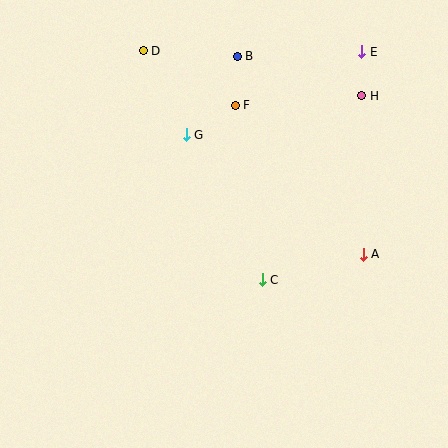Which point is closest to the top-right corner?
Point E is closest to the top-right corner.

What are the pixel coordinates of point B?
Point B is at (237, 56).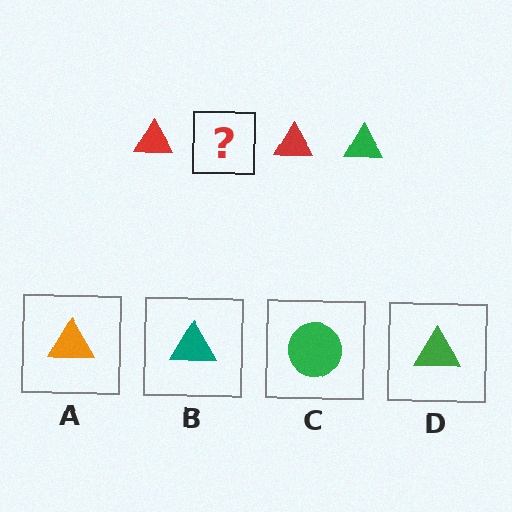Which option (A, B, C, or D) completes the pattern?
D.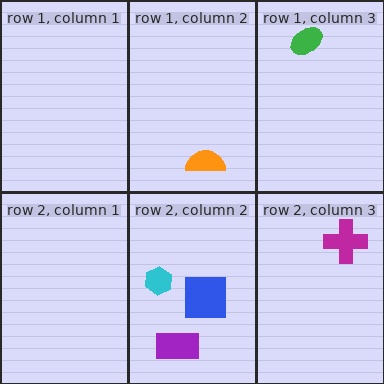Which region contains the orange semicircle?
The row 1, column 2 region.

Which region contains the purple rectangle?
The row 2, column 2 region.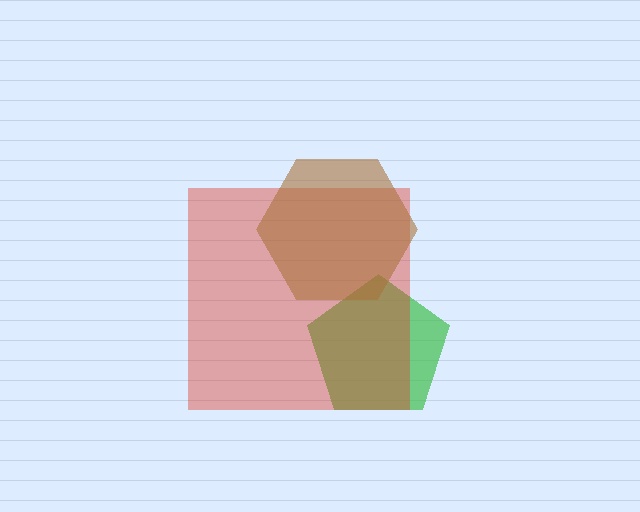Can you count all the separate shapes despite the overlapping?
Yes, there are 3 separate shapes.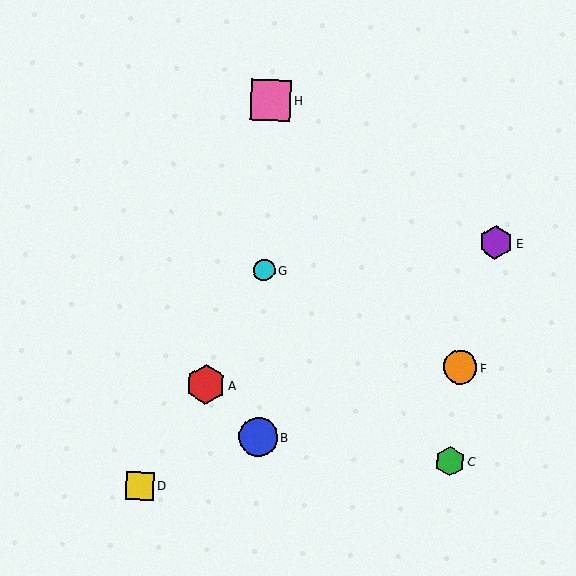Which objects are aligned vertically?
Objects B, G, H are aligned vertically.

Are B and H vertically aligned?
Yes, both are at x≈258.